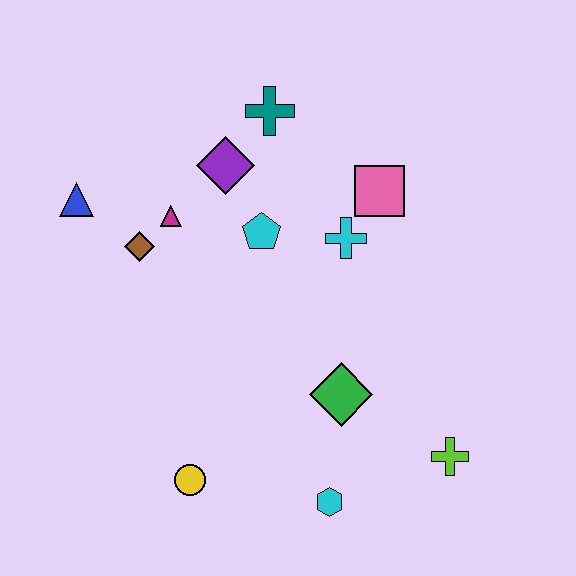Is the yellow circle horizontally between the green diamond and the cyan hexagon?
No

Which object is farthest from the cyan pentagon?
The lime cross is farthest from the cyan pentagon.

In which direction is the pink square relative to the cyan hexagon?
The pink square is above the cyan hexagon.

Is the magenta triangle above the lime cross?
Yes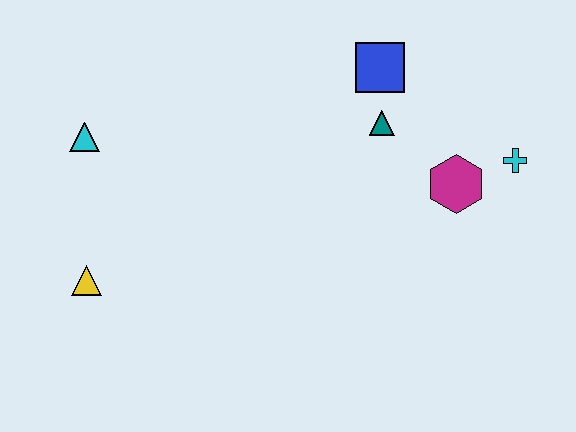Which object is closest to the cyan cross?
The magenta hexagon is closest to the cyan cross.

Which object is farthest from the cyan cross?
The yellow triangle is farthest from the cyan cross.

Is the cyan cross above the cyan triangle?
No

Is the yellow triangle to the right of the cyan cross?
No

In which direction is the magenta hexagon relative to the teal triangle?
The magenta hexagon is to the right of the teal triangle.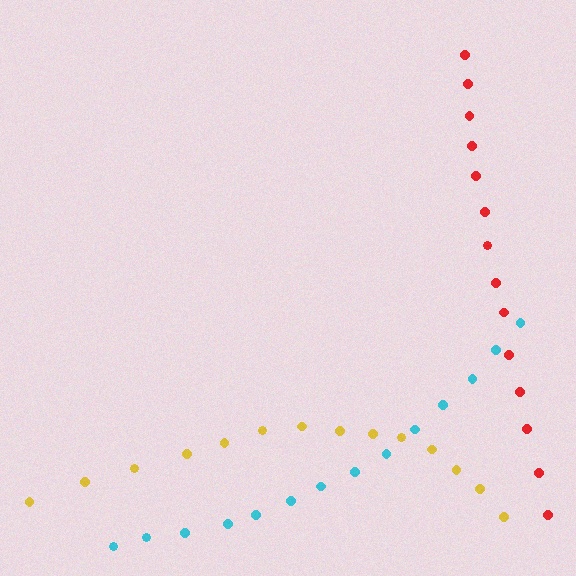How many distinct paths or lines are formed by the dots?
There are 3 distinct paths.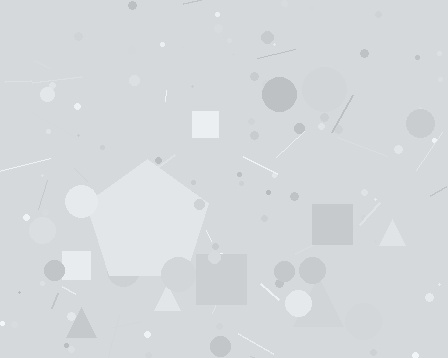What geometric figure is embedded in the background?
A pentagon is embedded in the background.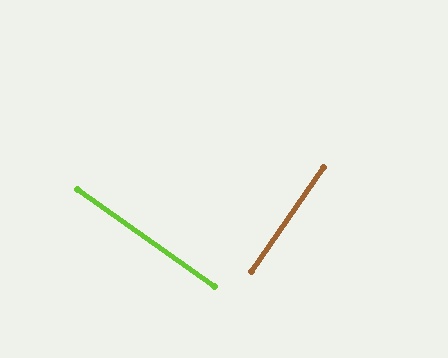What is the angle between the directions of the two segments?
Approximately 89 degrees.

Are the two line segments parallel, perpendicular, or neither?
Perpendicular — they meet at approximately 89°.